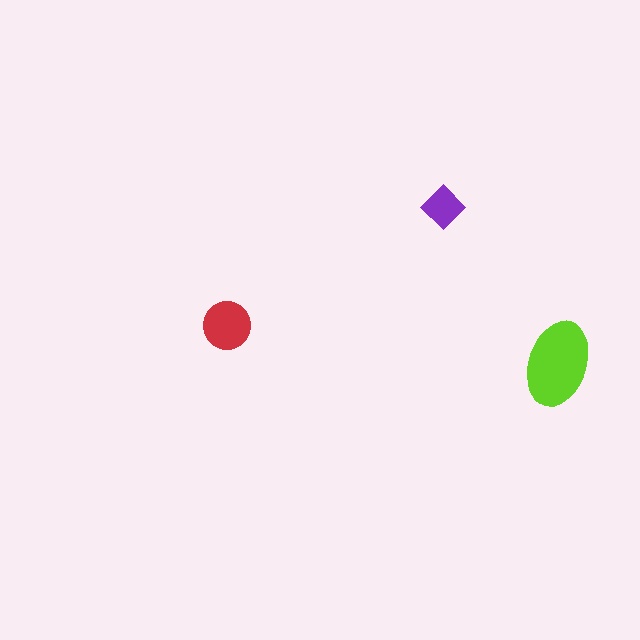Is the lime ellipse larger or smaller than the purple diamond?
Larger.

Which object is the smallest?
The purple diamond.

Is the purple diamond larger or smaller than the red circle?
Smaller.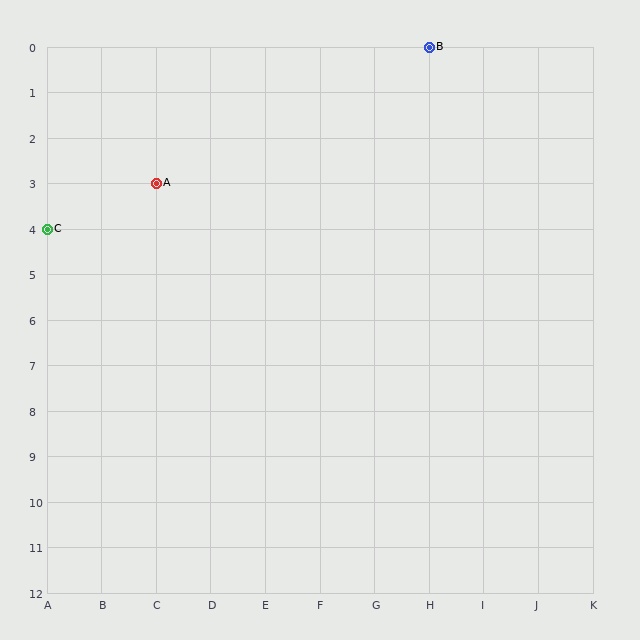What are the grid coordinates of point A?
Point A is at grid coordinates (C, 3).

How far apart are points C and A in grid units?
Points C and A are 2 columns and 1 row apart (about 2.2 grid units diagonally).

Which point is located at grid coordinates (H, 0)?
Point B is at (H, 0).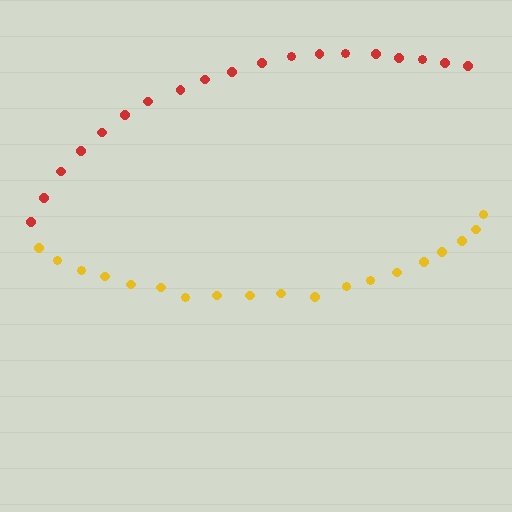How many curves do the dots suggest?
There are 2 distinct paths.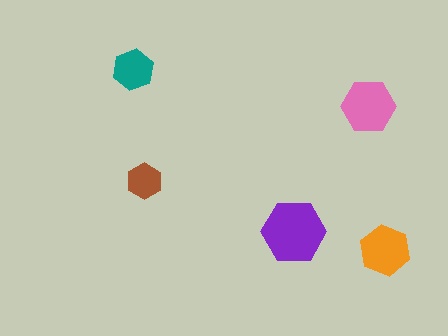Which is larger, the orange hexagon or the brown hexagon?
The orange one.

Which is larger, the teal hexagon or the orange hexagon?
The orange one.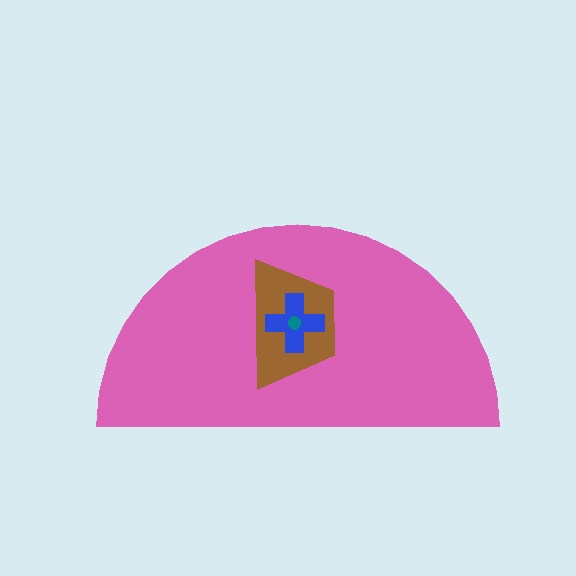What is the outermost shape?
The pink semicircle.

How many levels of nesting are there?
4.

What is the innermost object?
The teal circle.